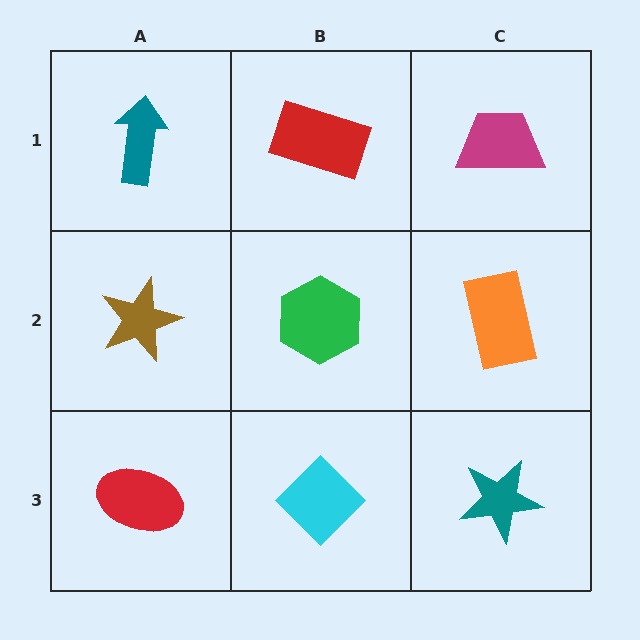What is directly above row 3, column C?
An orange rectangle.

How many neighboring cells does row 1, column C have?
2.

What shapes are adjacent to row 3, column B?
A green hexagon (row 2, column B), a red ellipse (row 3, column A), a teal star (row 3, column C).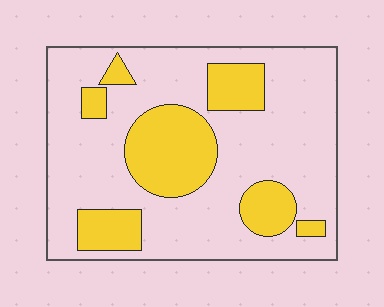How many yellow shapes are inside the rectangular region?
7.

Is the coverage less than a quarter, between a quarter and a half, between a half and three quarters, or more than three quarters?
Between a quarter and a half.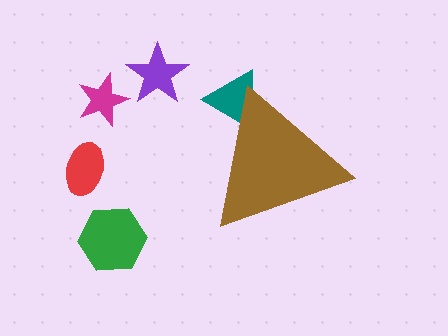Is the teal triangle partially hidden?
Yes, the teal triangle is partially hidden behind the brown triangle.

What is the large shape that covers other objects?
A brown triangle.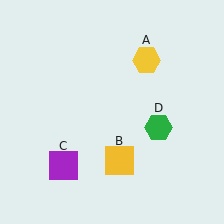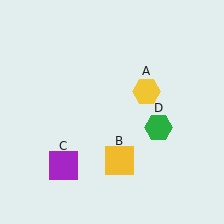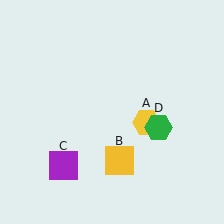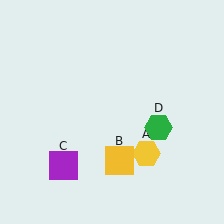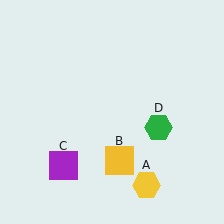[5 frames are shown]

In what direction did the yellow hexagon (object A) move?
The yellow hexagon (object A) moved down.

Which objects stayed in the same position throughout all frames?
Yellow square (object B) and purple square (object C) and green hexagon (object D) remained stationary.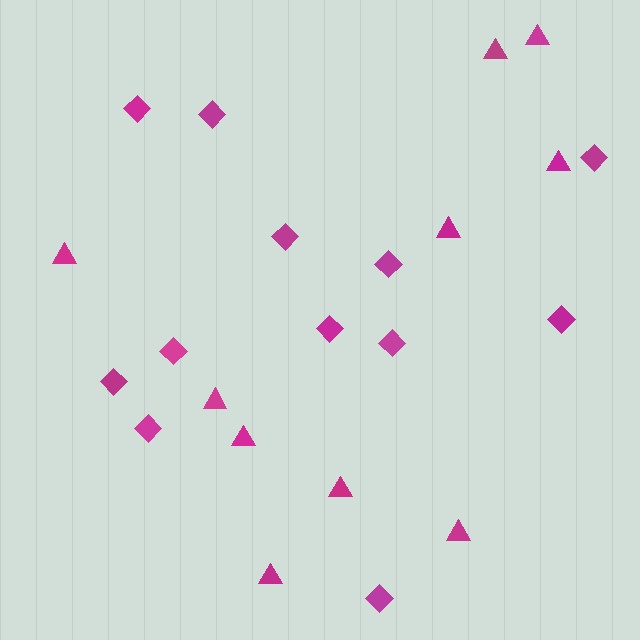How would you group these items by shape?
There are 2 groups: one group of diamonds (12) and one group of triangles (10).